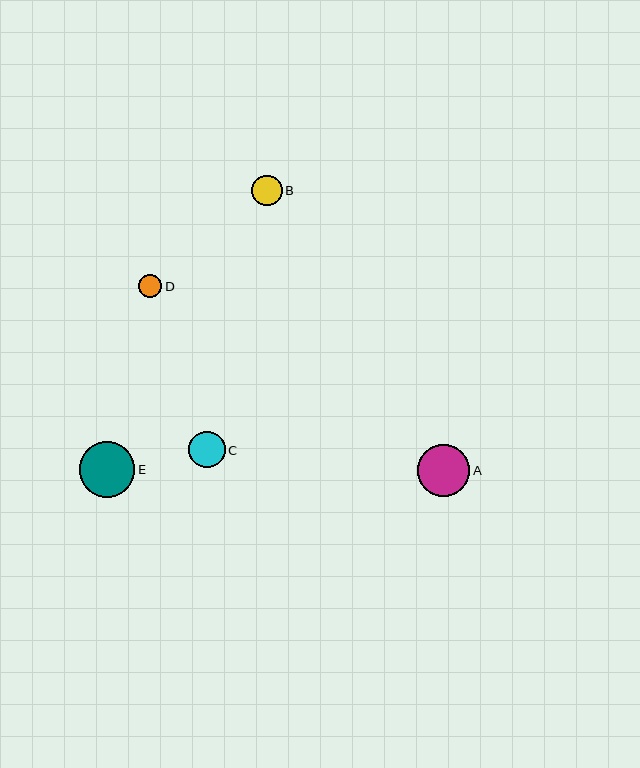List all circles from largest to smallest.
From largest to smallest: E, A, C, B, D.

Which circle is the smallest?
Circle D is the smallest with a size of approximately 23 pixels.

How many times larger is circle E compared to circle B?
Circle E is approximately 1.8 times the size of circle B.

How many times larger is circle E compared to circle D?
Circle E is approximately 2.4 times the size of circle D.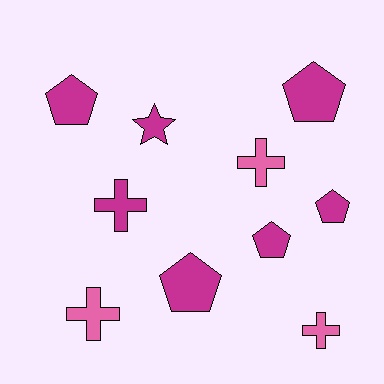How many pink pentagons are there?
There are no pink pentagons.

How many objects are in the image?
There are 10 objects.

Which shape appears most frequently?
Pentagon, with 5 objects.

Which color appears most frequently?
Magenta, with 7 objects.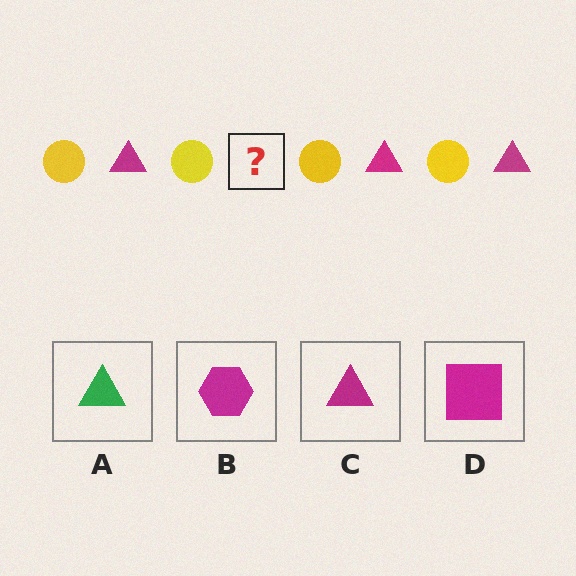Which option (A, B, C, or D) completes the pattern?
C.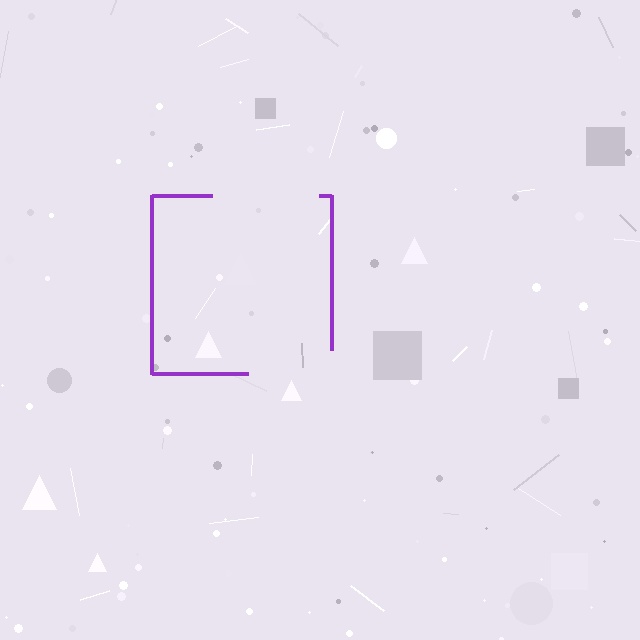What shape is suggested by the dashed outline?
The dashed outline suggests a square.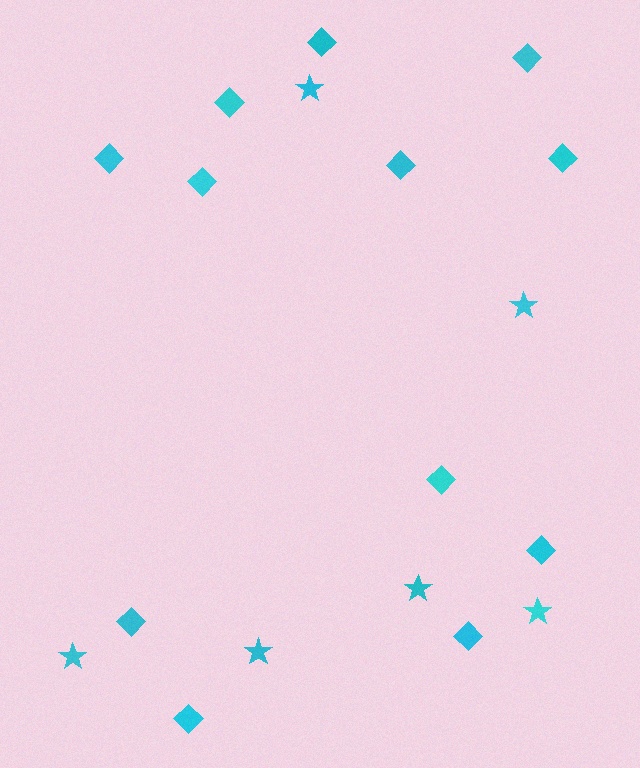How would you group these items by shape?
There are 2 groups: one group of diamonds (12) and one group of stars (6).